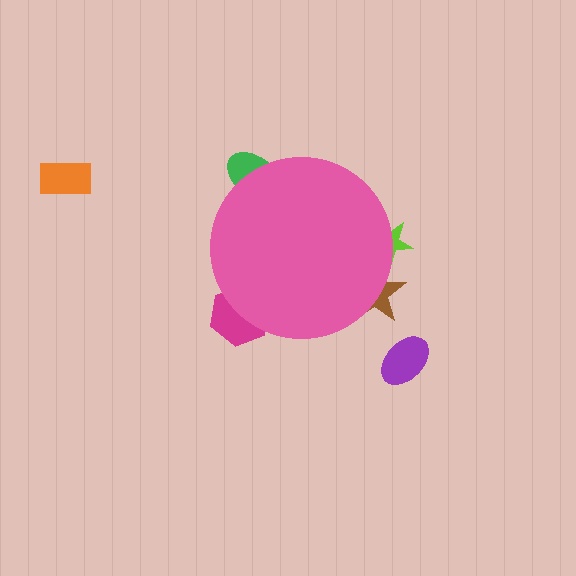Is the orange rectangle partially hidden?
No, the orange rectangle is fully visible.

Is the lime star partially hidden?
Yes, the lime star is partially hidden behind the pink circle.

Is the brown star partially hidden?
Yes, the brown star is partially hidden behind the pink circle.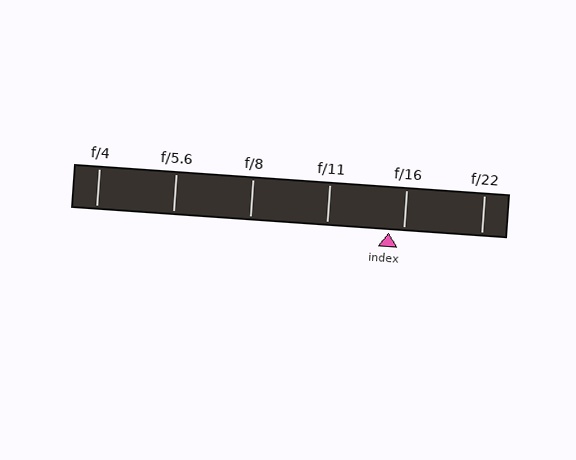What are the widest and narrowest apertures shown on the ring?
The widest aperture shown is f/4 and the narrowest is f/22.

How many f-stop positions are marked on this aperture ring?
There are 6 f-stop positions marked.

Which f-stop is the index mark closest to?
The index mark is closest to f/16.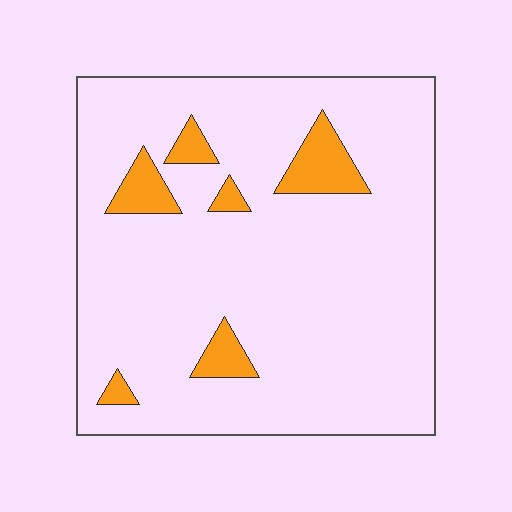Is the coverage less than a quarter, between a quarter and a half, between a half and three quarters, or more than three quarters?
Less than a quarter.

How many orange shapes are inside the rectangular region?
6.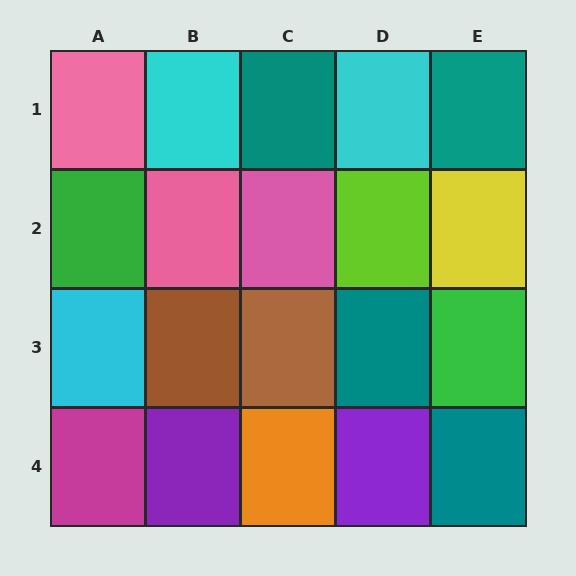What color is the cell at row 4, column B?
Purple.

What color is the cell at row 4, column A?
Magenta.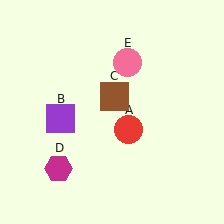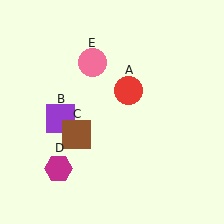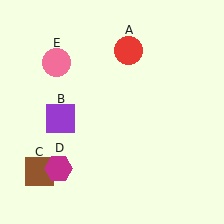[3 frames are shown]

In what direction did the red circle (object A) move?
The red circle (object A) moved up.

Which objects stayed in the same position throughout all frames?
Purple square (object B) and magenta hexagon (object D) remained stationary.